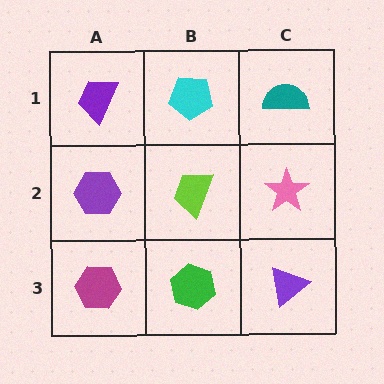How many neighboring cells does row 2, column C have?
3.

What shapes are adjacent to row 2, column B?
A cyan pentagon (row 1, column B), a green hexagon (row 3, column B), a purple hexagon (row 2, column A), a pink star (row 2, column C).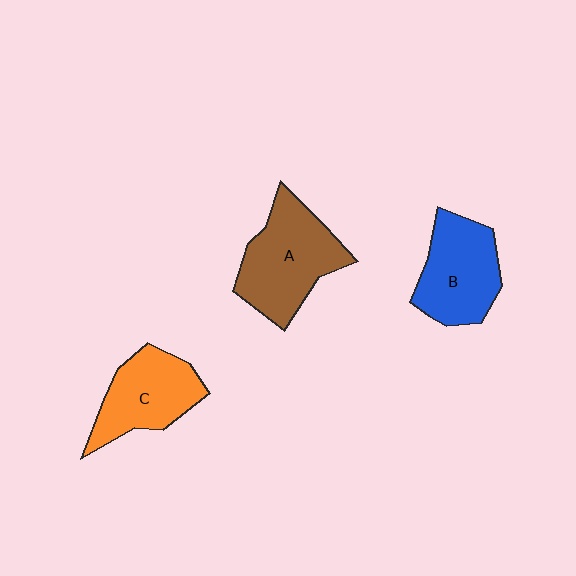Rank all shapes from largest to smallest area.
From largest to smallest: A (brown), B (blue), C (orange).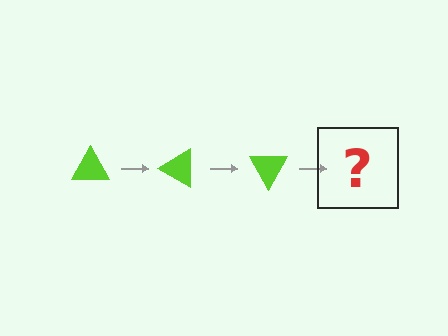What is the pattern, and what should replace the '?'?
The pattern is that the triangle rotates 30 degrees each step. The '?' should be a lime triangle rotated 90 degrees.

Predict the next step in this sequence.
The next step is a lime triangle rotated 90 degrees.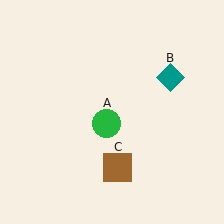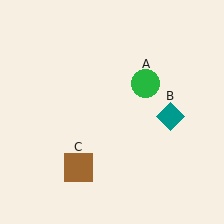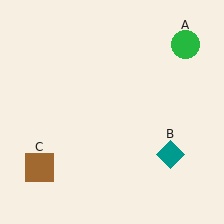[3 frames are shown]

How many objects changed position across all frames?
3 objects changed position: green circle (object A), teal diamond (object B), brown square (object C).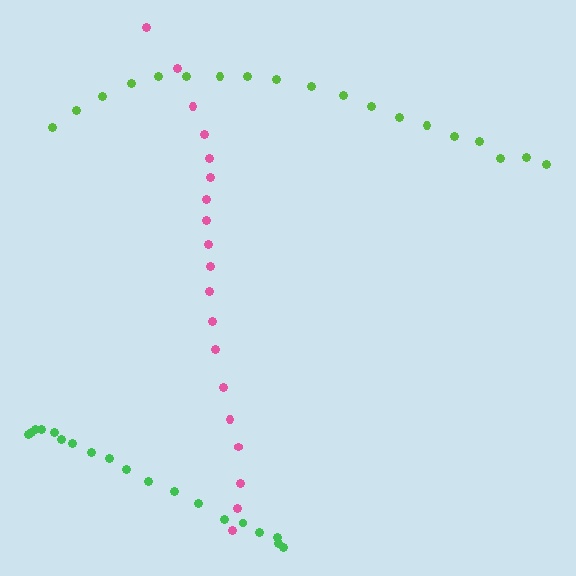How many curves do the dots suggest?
There are 3 distinct paths.